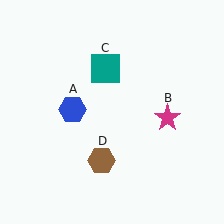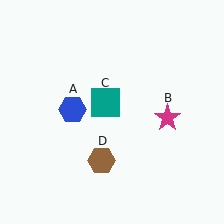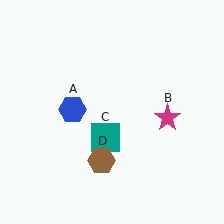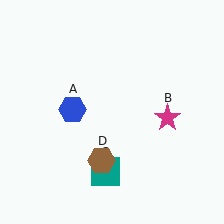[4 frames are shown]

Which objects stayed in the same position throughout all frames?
Blue hexagon (object A) and magenta star (object B) and brown hexagon (object D) remained stationary.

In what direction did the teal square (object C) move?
The teal square (object C) moved down.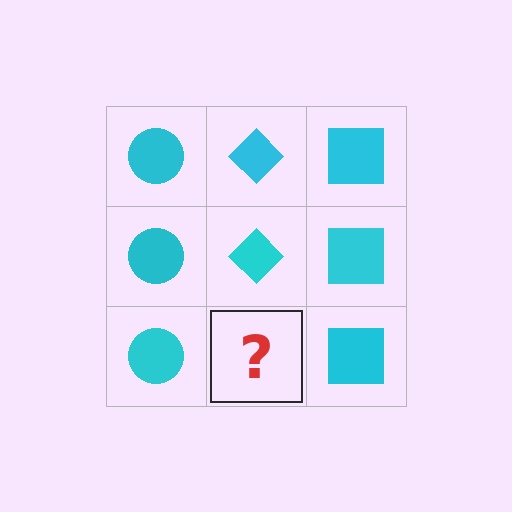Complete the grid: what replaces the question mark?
The question mark should be replaced with a cyan diamond.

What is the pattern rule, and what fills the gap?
The rule is that each column has a consistent shape. The gap should be filled with a cyan diamond.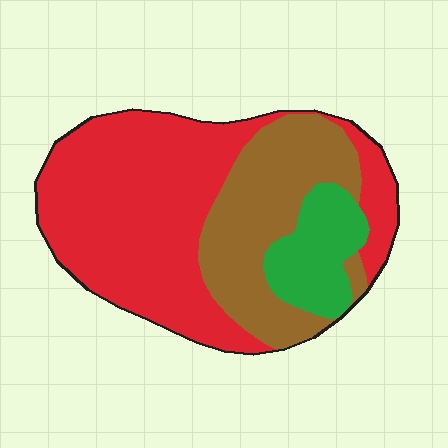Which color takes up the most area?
Red, at roughly 55%.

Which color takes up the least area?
Green, at roughly 15%.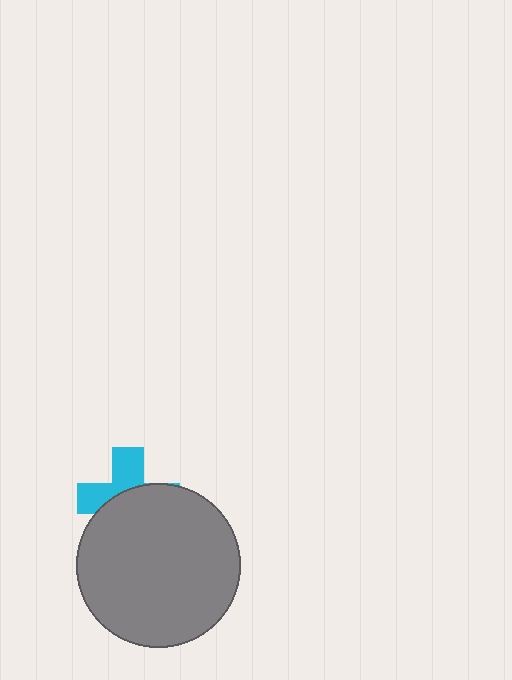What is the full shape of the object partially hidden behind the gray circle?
The partially hidden object is a cyan cross.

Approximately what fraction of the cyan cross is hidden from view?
Roughly 58% of the cyan cross is hidden behind the gray circle.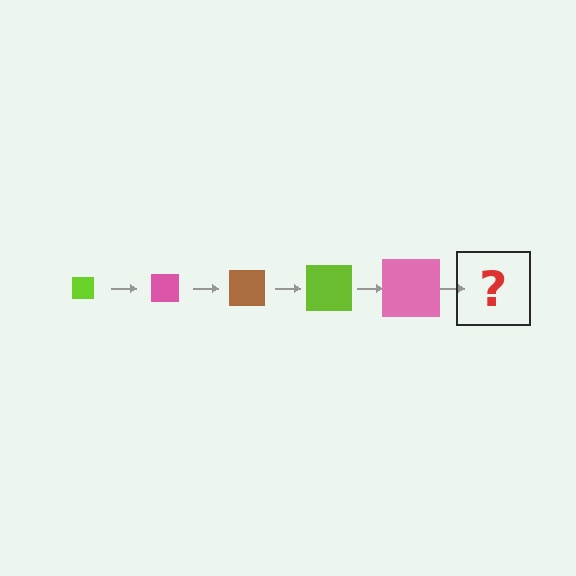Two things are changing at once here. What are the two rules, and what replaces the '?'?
The two rules are that the square grows larger each step and the color cycles through lime, pink, and brown. The '?' should be a brown square, larger than the previous one.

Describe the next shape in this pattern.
It should be a brown square, larger than the previous one.